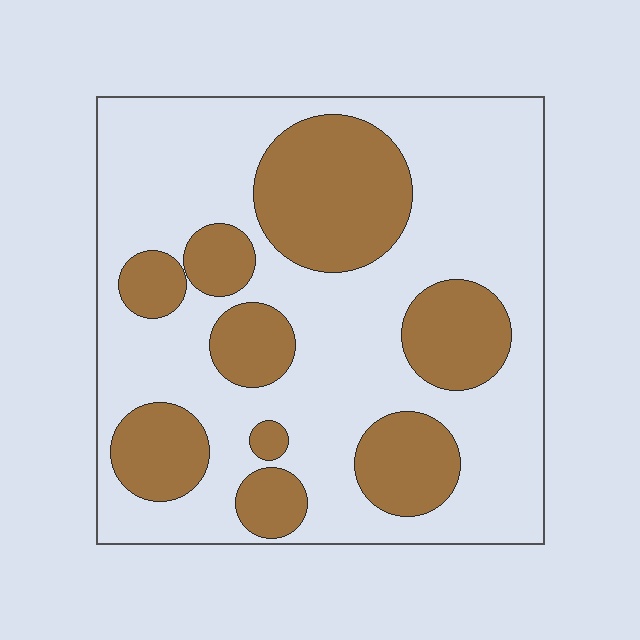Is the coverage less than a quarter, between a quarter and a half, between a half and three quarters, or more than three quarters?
Between a quarter and a half.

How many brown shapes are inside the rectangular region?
9.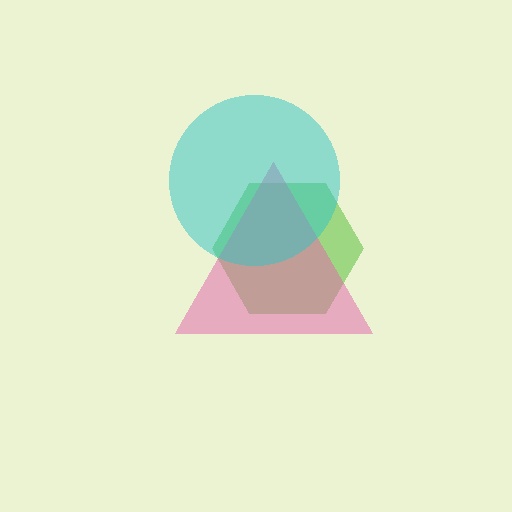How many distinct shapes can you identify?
There are 3 distinct shapes: a lime hexagon, a pink triangle, a cyan circle.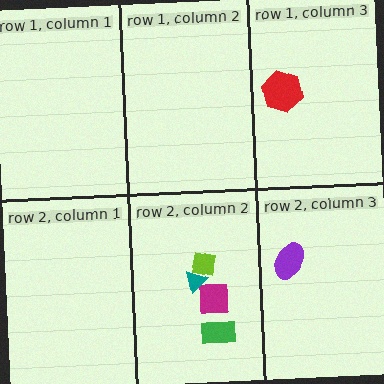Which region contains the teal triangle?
The row 2, column 2 region.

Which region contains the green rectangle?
The row 2, column 2 region.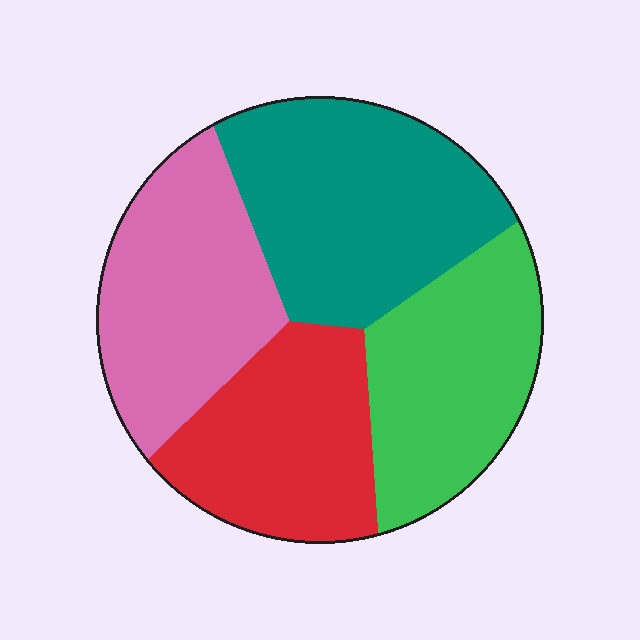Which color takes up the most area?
Teal, at roughly 30%.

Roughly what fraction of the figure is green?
Green covers about 25% of the figure.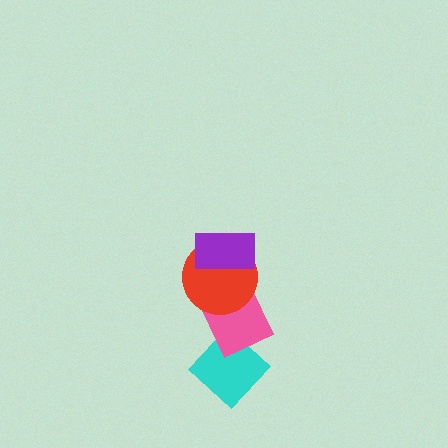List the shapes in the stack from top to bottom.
From top to bottom: the purple rectangle, the red circle, the pink diamond, the cyan diamond.